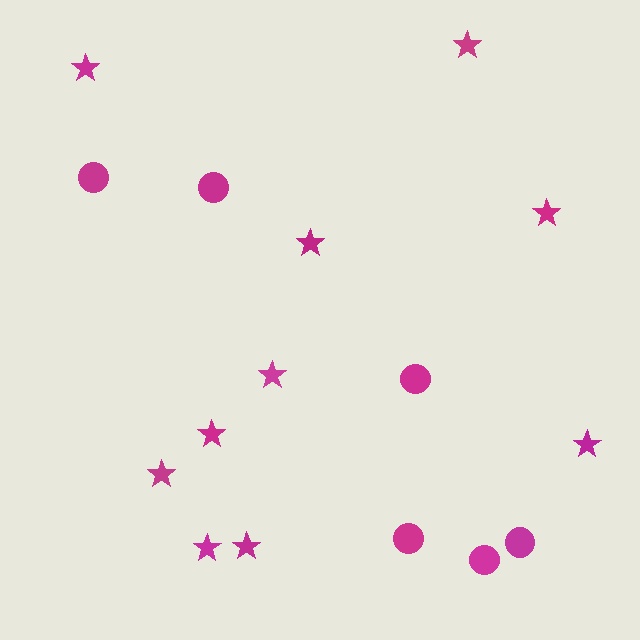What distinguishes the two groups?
There are 2 groups: one group of stars (10) and one group of circles (6).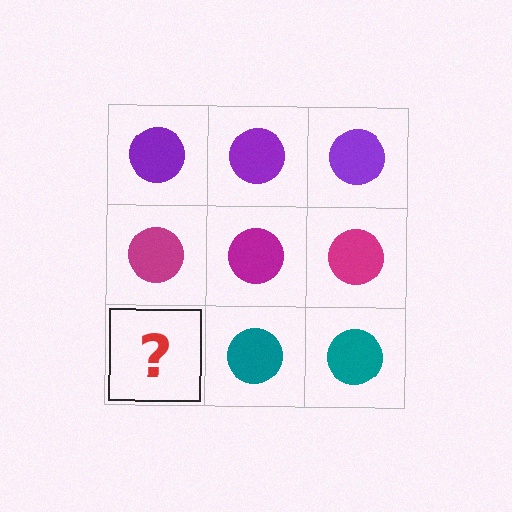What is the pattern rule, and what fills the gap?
The rule is that each row has a consistent color. The gap should be filled with a teal circle.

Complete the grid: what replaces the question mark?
The question mark should be replaced with a teal circle.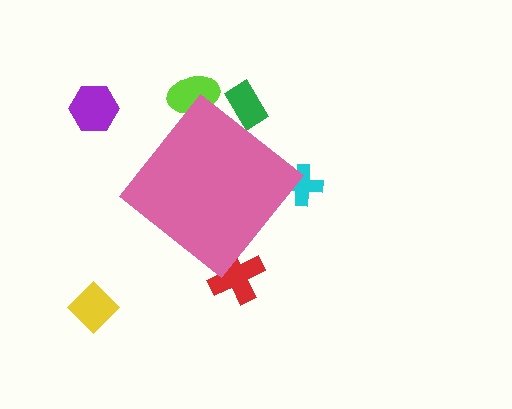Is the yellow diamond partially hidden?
No, the yellow diamond is fully visible.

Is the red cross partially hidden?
Yes, the red cross is partially hidden behind the pink diamond.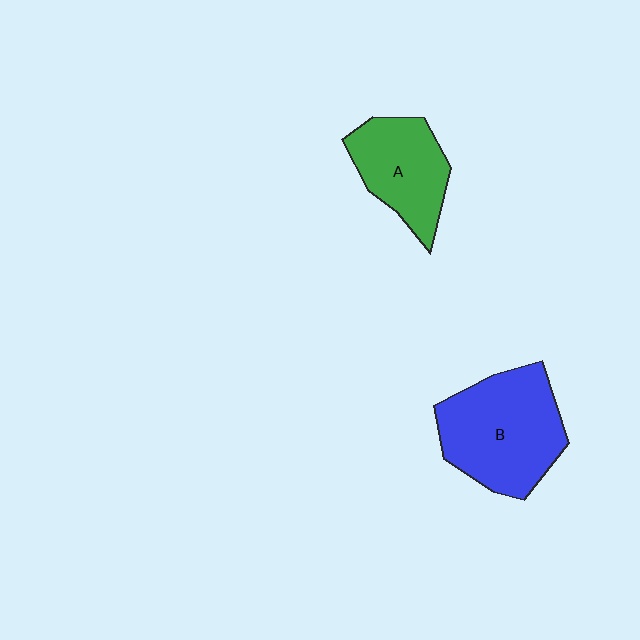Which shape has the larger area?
Shape B (blue).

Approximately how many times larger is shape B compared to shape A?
Approximately 1.5 times.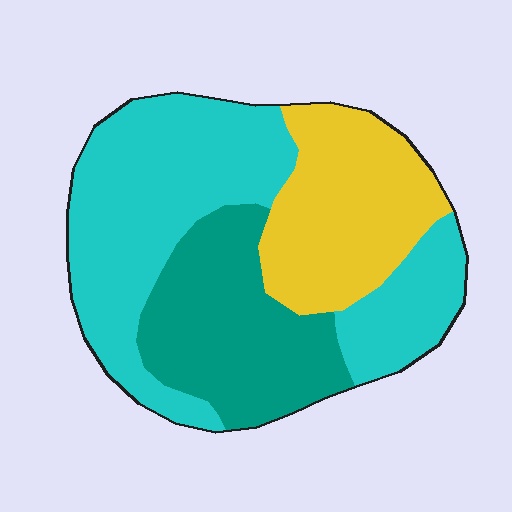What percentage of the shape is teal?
Teal takes up about one quarter (1/4) of the shape.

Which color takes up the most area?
Cyan, at roughly 50%.